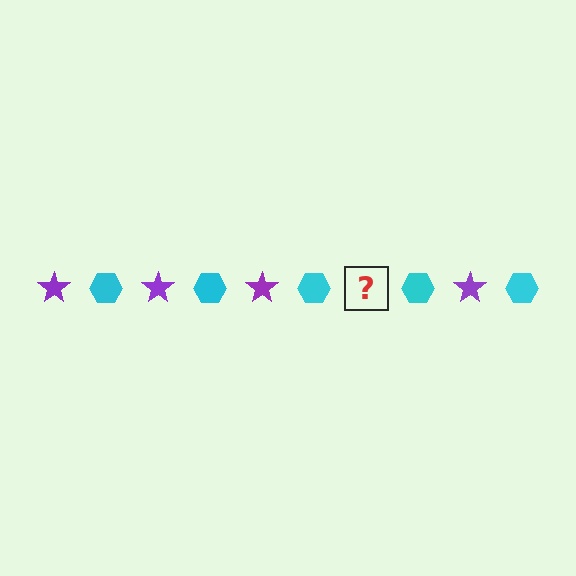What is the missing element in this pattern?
The missing element is a purple star.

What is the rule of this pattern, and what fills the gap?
The rule is that the pattern alternates between purple star and cyan hexagon. The gap should be filled with a purple star.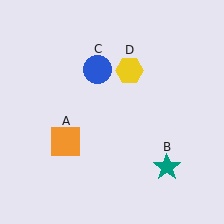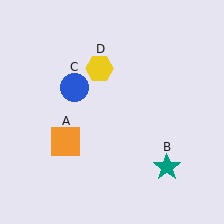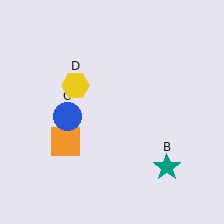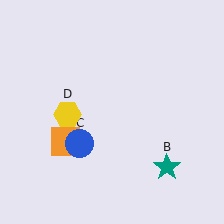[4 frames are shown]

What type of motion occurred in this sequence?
The blue circle (object C), yellow hexagon (object D) rotated counterclockwise around the center of the scene.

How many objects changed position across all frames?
2 objects changed position: blue circle (object C), yellow hexagon (object D).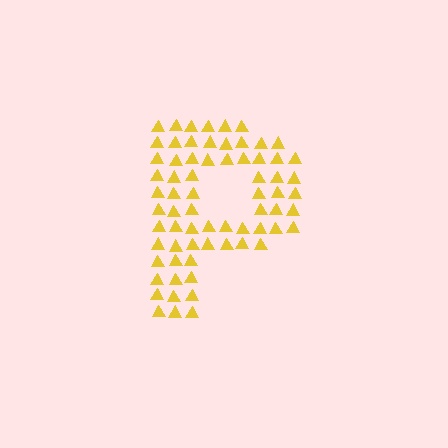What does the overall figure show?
The overall figure shows the letter P.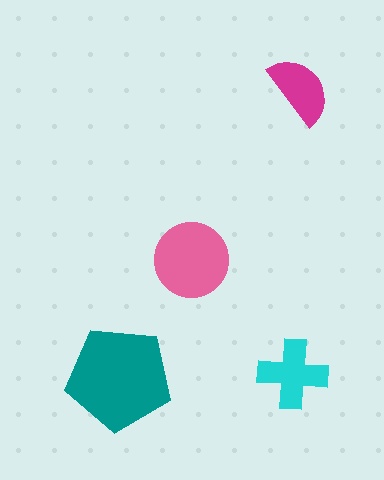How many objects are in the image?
There are 4 objects in the image.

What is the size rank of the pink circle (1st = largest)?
2nd.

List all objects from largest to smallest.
The teal pentagon, the pink circle, the cyan cross, the magenta semicircle.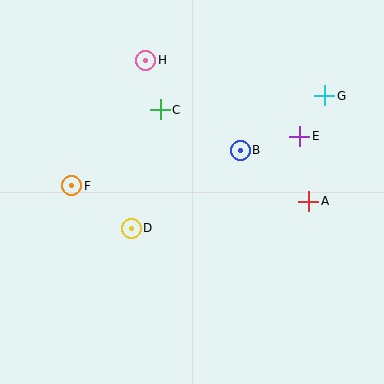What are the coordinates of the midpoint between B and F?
The midpoint between B and F is at (156, 168).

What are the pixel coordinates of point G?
Point G is at (325, 96).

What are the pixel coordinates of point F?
Point F is at (72, 186).